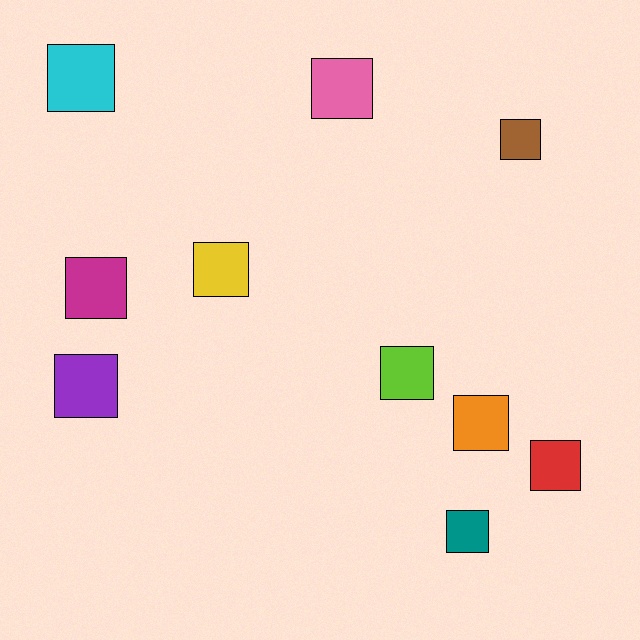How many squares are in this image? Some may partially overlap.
There are 10 squares.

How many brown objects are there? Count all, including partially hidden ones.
There is 1 brown object.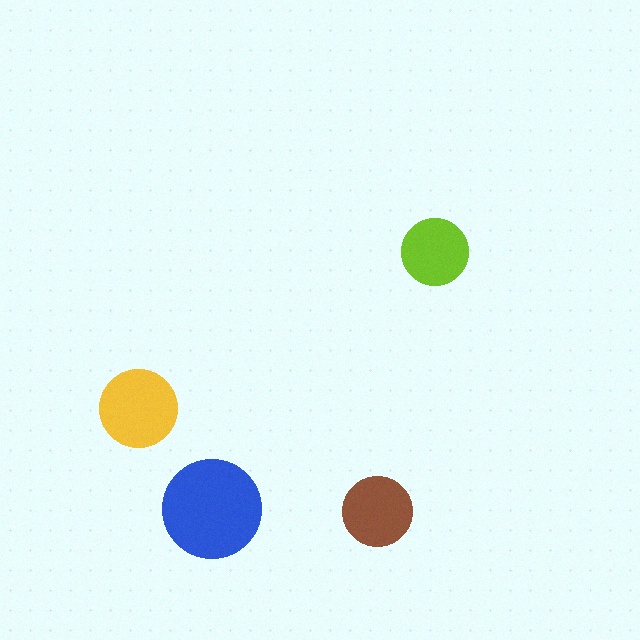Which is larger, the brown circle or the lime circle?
The brown one.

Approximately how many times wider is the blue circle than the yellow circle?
About 1.5 times wider.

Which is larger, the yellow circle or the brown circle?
The yellow one.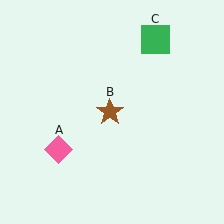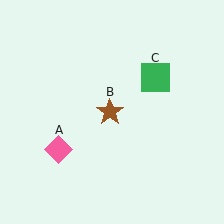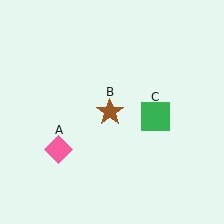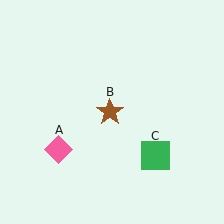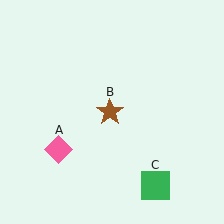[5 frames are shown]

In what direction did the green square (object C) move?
The green square (object C) moved down.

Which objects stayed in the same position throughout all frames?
Pink diamond (object A) and brown star (object B) remained stationary.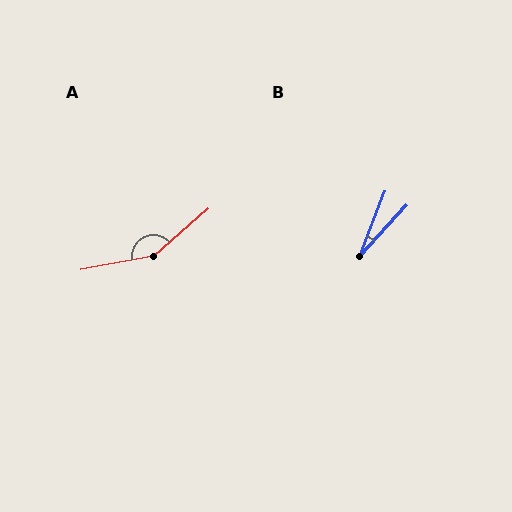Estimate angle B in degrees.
Approximately 22 degrees.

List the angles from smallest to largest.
B (22°), A (149°).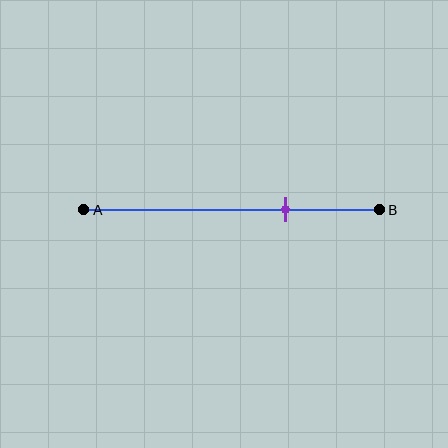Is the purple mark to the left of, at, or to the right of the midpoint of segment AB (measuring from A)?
The purple mark is to the right of the midpoint of segment AB.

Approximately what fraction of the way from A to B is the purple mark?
The purple mark is approximately 70% of the way from A to B.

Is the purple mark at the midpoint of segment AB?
No, the mark is at about 70% from A, not at the 50% midpoint.